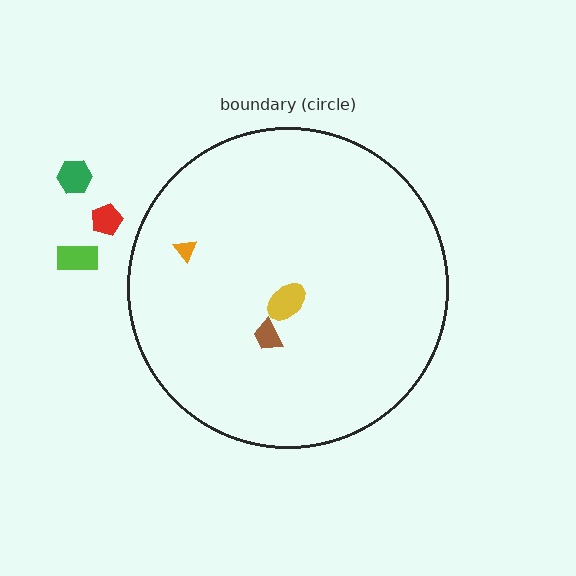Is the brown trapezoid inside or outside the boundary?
Inside.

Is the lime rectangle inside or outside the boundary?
Outside.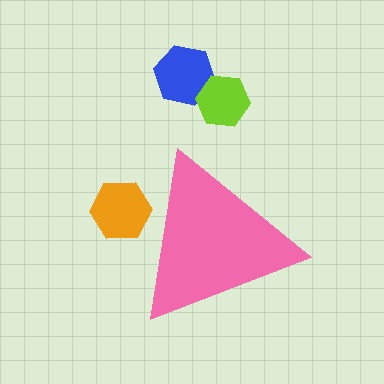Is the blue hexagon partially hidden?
No, the blue hexagon is fully visible.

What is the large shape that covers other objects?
A pink triangle.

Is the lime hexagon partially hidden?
No, the lime hexagon is fully visible.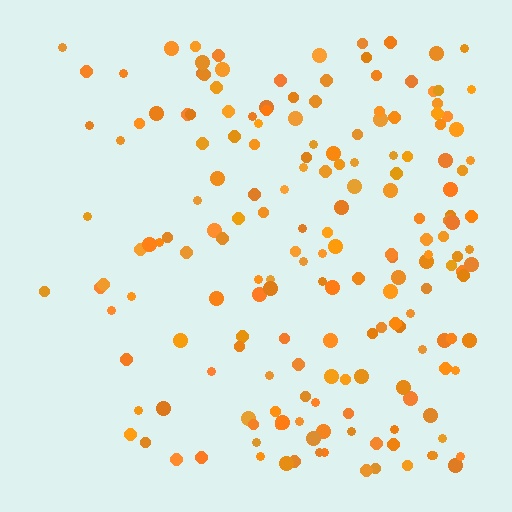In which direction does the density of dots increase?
From left to right, with the right side densest.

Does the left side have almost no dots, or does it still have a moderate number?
Still a moderate number, just noticeably fewer than the right.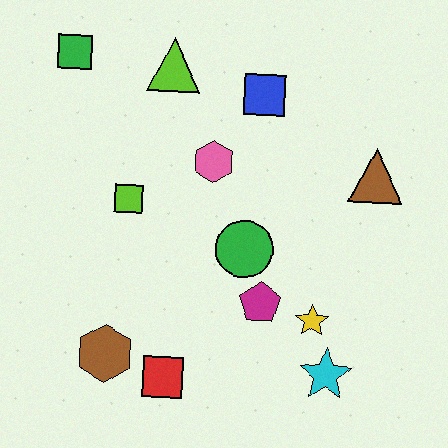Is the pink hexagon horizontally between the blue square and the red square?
Yes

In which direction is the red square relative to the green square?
The red square is below the green square.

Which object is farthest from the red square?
The green square is farthest from the red square.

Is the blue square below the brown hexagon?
No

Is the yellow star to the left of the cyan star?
Yes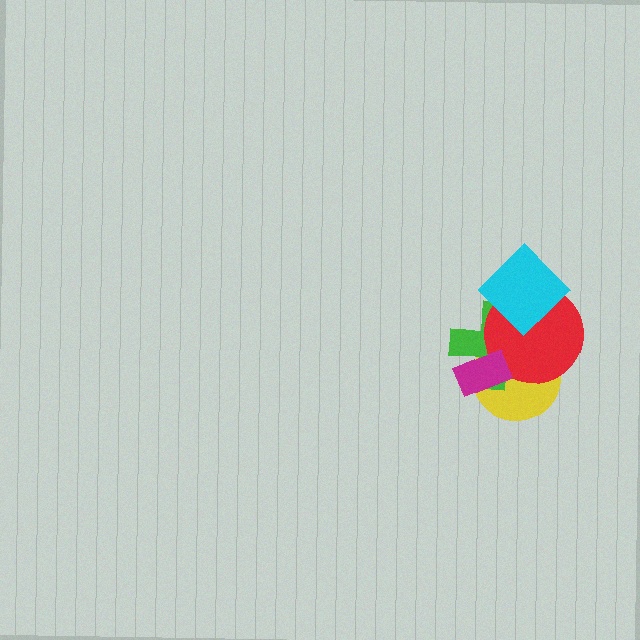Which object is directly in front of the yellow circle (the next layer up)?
The green cross is directly in front of the yellow circle.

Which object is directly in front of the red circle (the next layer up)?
The cyan diamond is directly in front of the red circle.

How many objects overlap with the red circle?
4 objects overlap with the red circle.